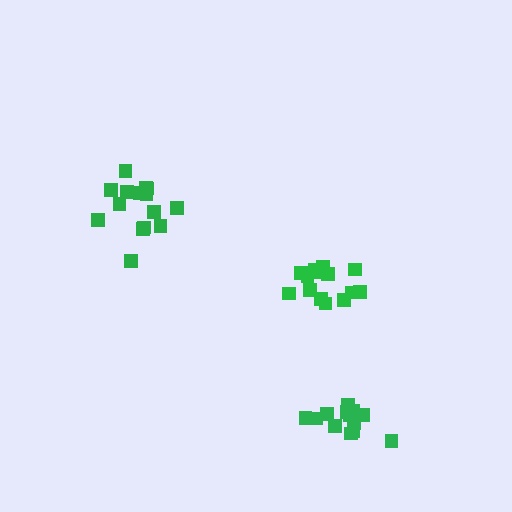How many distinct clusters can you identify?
There are 3 distinct clusters.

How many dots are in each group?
Group 1: 15 dots, Group 2: 15 dots, Group 3: 15 dots (45 total).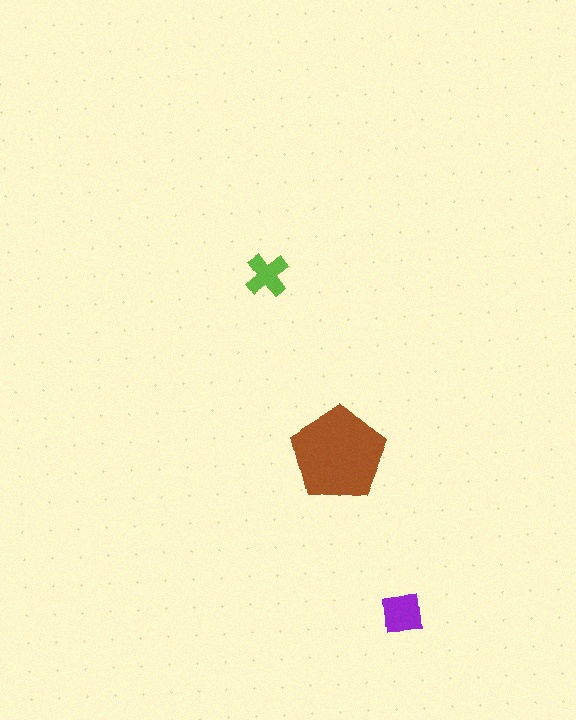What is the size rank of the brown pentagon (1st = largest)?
1st.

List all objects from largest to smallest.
The brown pentagon, the purple square, the lime cross.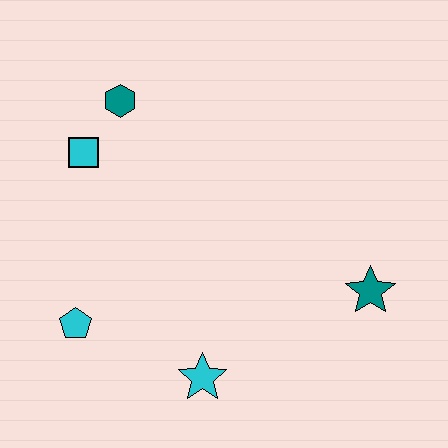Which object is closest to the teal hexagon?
The cyan square is closest to the teal hexagon.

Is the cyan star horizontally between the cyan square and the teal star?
Yes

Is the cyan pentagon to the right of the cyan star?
No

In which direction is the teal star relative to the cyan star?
The teal star is to the right of the cyan star.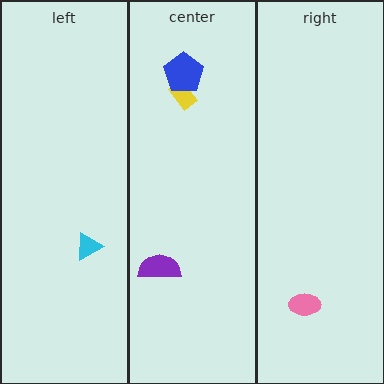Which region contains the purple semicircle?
The center region.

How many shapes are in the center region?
3.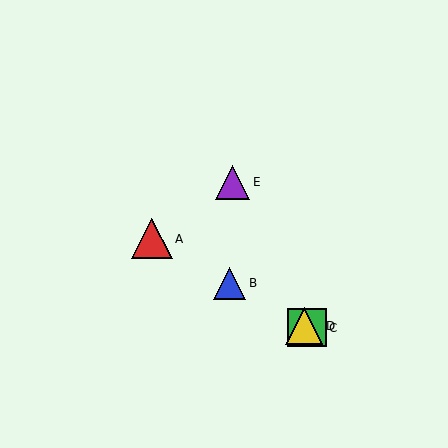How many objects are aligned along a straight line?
4 objects (A, B, C, D) are aligned along a straight line.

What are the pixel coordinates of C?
Object C is at (307, 328).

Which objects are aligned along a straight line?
Objects A, B, C, D are aligned along a straight line.